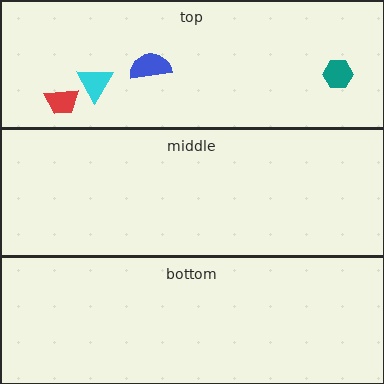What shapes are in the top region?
The red trapezoid, the teal hexagon, the cyan triangle, the blue semicircle.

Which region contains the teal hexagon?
The top region.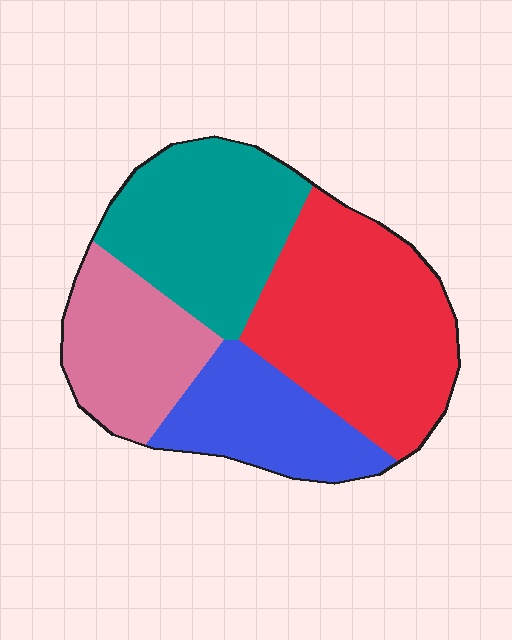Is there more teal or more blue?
Teal.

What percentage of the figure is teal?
Teal takes up about one quarter (1/4) of the figure.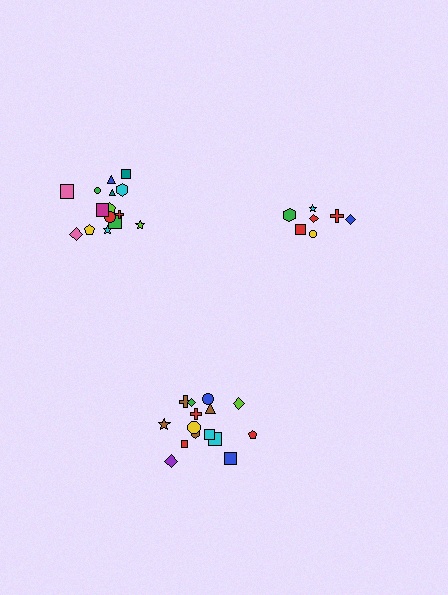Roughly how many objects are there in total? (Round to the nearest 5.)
Roughly 35 objects in total.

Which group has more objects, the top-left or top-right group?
The top-left group.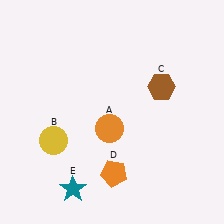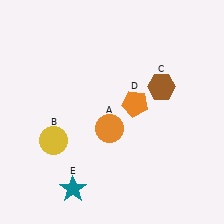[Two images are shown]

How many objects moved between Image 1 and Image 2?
1 object moved between the two images.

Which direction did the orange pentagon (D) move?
The orange pentagon (D) moved up.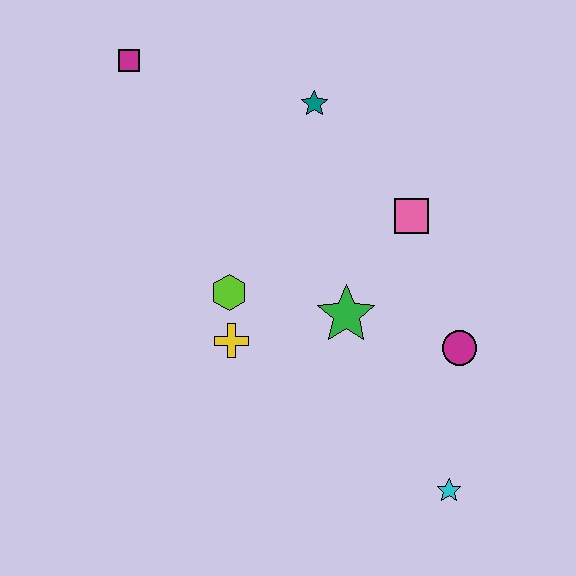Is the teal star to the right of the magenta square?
Yes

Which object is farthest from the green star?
The magenta square is farthest from the green star.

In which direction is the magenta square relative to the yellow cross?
The magenta square is above the yellow cross.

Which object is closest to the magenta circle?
The green star is closest to the magenta circle.